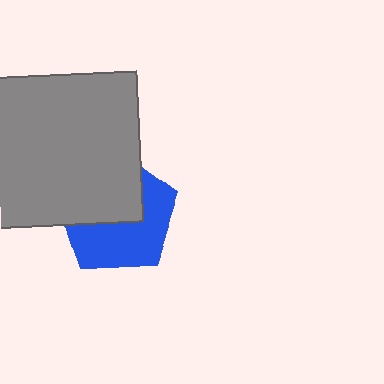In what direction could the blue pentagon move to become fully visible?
The blue pentagon could move toward the lower-right. That would shift it out from behind the gray rectangle entirely.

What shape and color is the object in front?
The object in front is a gray rectangle.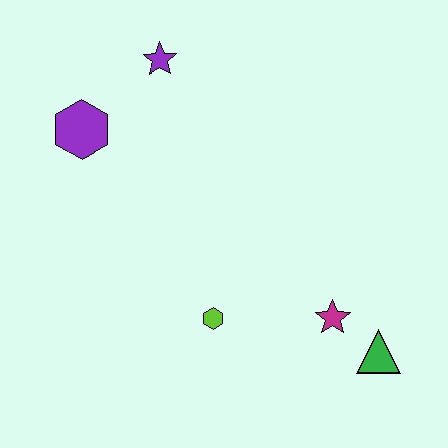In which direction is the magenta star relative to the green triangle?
The magenta star is to the left of the green triangle.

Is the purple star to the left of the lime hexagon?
Yes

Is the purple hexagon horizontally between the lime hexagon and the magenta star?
No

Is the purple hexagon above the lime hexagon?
Yes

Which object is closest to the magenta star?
The green triangle is closest to the magenta star.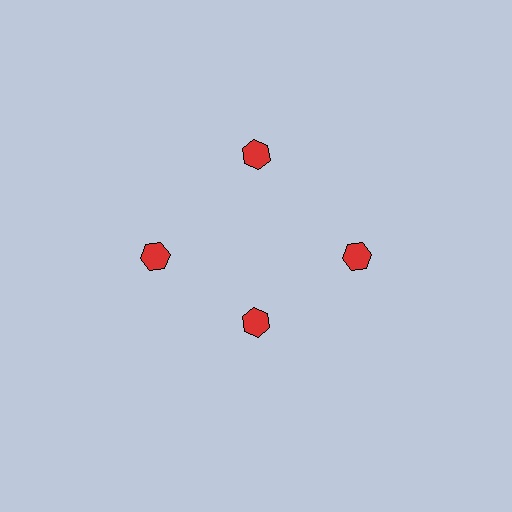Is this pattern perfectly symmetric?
No. The 4 red hexagons are arranged in a ring, but one element near the 6 o'clock position is pulled inward toward the center, breaking the 4-fold rotational symmetry.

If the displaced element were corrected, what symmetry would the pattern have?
It would have 4-fold rotational symmetry — the pattern would map onto itself every 90 degrees.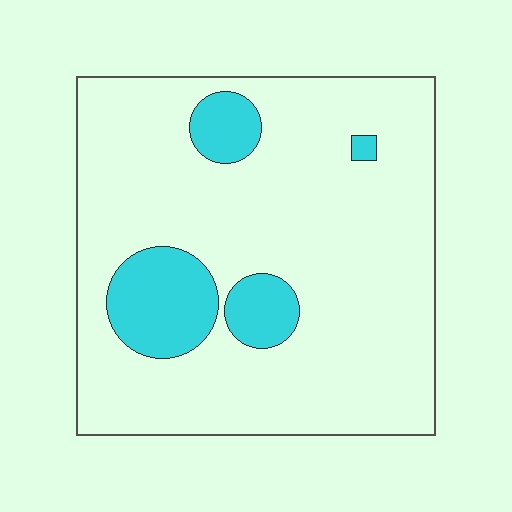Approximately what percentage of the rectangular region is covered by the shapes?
Approximately 15%.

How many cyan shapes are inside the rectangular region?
4.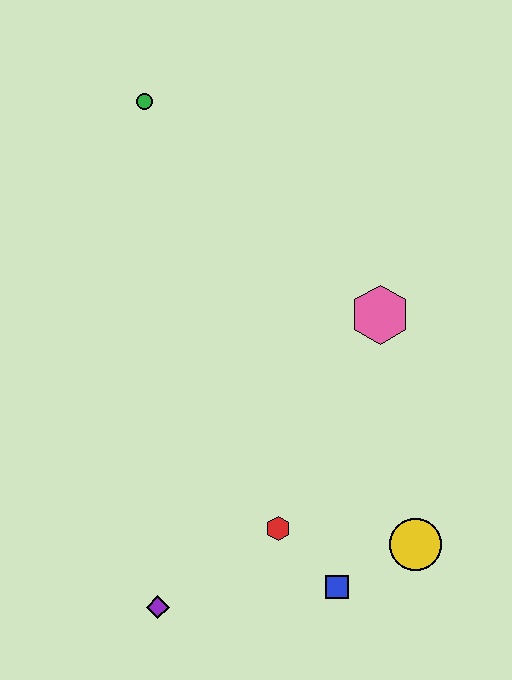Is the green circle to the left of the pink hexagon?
Yes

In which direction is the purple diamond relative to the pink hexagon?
The purple diamond is below the pink hexagon.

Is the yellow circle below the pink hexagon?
Yes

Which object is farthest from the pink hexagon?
The purple diamond is farthest from the pink hexagon.